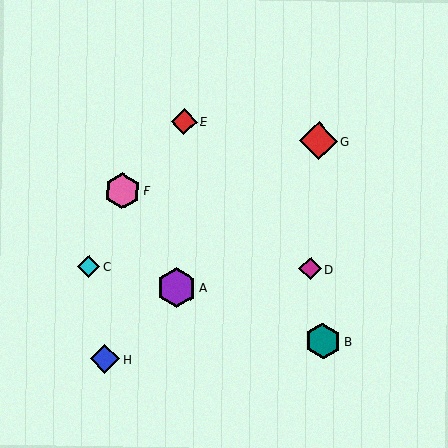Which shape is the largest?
The purple hexagon (labeled A) is the largest.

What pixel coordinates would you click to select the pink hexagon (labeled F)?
Click at (122, 191) to select the pink hexagon F.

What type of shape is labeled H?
Shape H is a blue diamond.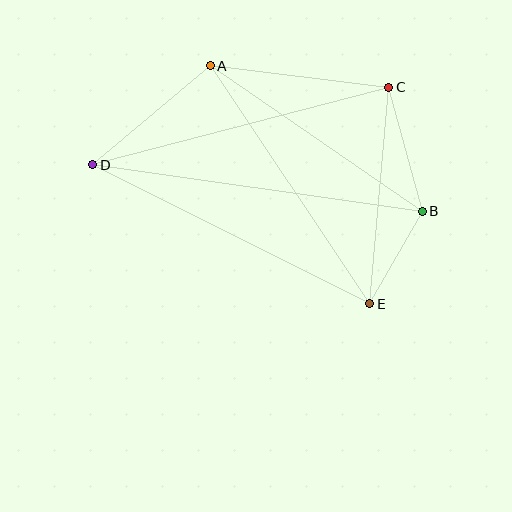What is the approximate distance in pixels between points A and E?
The distance between A and E is approximately 287 pixels.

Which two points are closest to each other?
Points B and E are closest to each other.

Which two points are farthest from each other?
Points B and D are farthest from each other.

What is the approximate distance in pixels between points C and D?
The distance between C and D is approximately 306 pixels.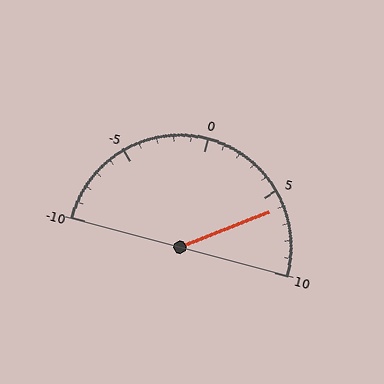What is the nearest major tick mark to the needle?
The nearest major tick mark is 5.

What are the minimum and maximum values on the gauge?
The gauge ranges from -10 to 10.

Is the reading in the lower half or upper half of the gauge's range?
The reading is in the upper half of the range (-10 to 10).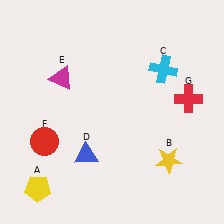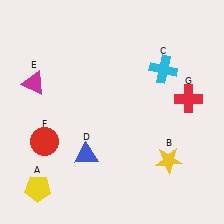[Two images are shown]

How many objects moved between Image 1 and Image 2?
1 object moved between the two images.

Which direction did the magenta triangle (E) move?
The magenta triangle (E) moved left.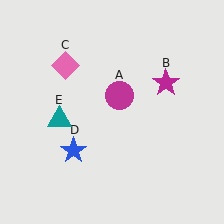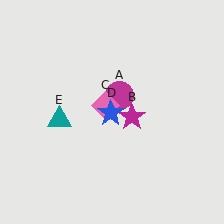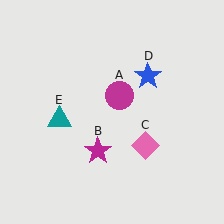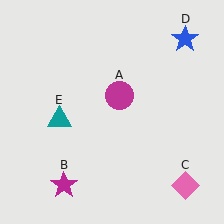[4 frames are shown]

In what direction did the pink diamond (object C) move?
The pink diamond (object C) moved down and to the right.